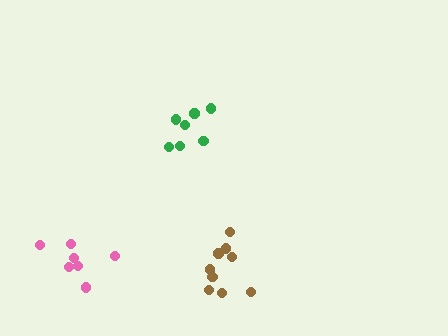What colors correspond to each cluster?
The clusters are colored: green, brown, pink.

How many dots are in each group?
Group 1: 7 dots, Group 2: 9 dots, Group 3: 7 dots (23 total).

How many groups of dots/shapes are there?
There are 3 groups.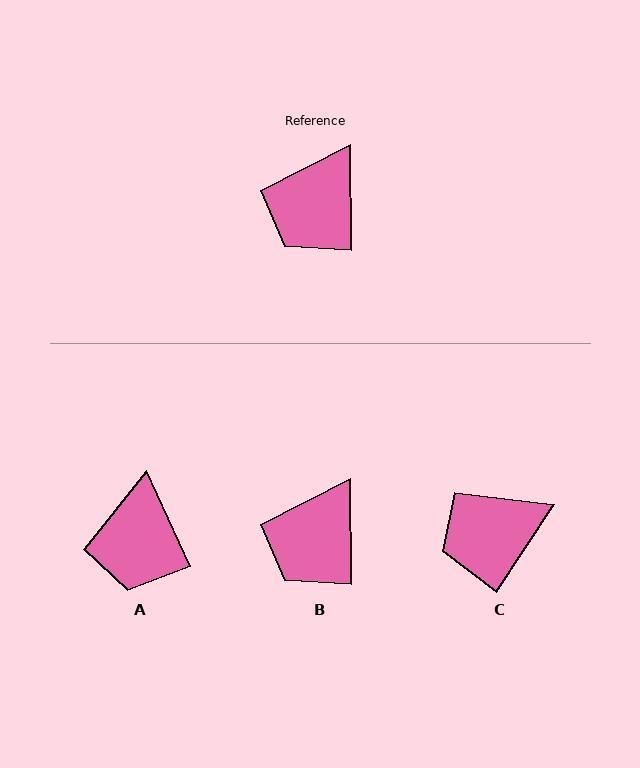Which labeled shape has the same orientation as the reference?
B.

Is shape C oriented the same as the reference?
No, it is off by about 34 degrees.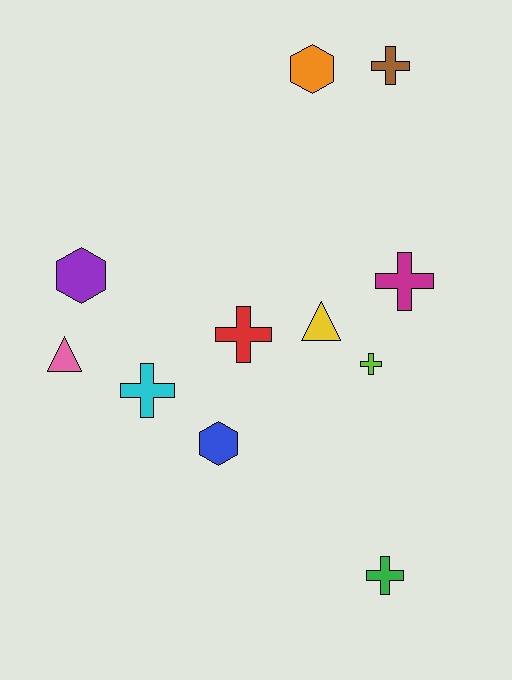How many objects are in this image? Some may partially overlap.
There are 11 objects.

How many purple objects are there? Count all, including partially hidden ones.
There is 1 purple object.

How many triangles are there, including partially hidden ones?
There are 2 triangles.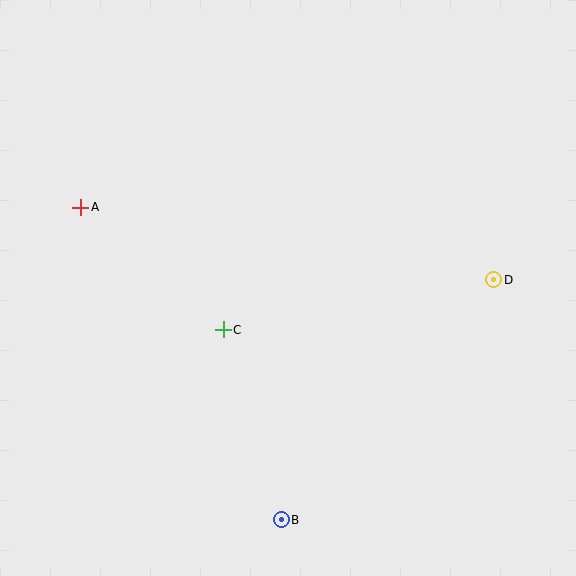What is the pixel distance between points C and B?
The distance between C and B is 198 pixels.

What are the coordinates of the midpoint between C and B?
The midpoint between C and B is at (252, 425).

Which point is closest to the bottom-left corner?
Point B is closest to the bottom-left corner.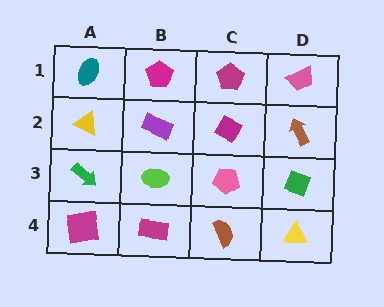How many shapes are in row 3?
4 shapes.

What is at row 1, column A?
A teal ellipse.